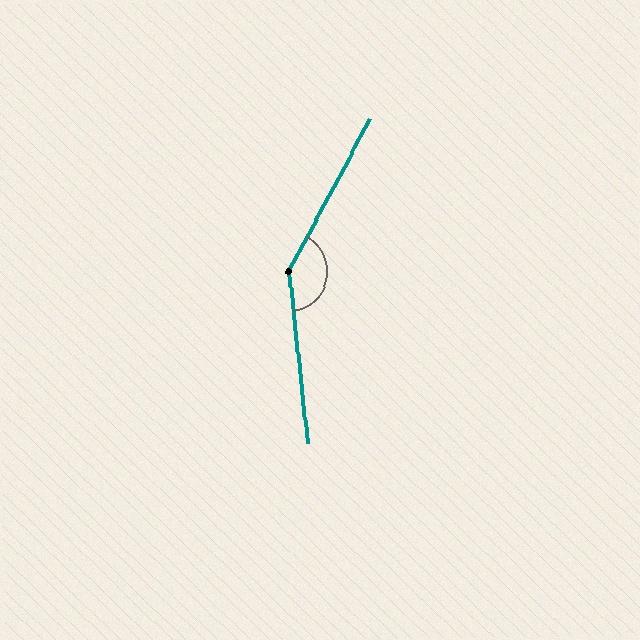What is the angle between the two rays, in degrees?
Approximately 145 degrees.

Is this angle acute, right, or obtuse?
It is obtuse.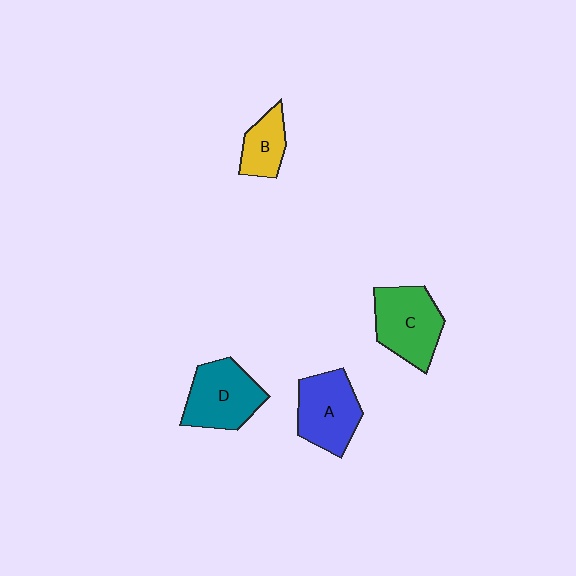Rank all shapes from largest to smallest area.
From largest to smallest: C (green), D (teal), A (blue), B (yellow).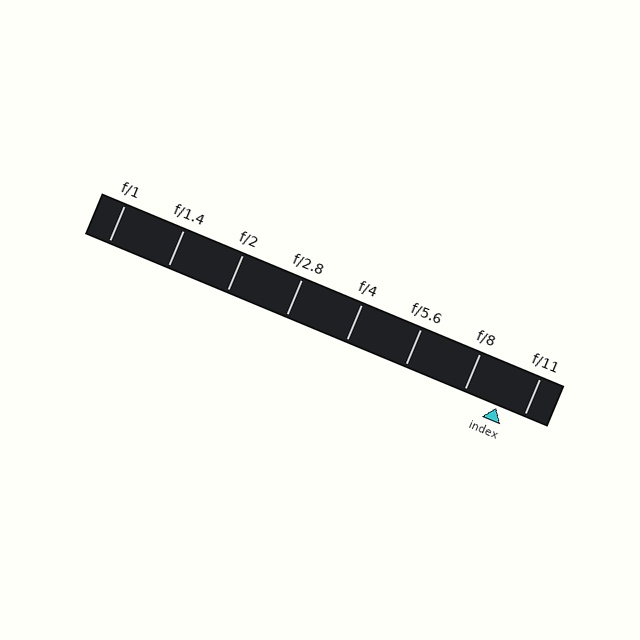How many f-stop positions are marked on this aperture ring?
There are 8 f-stop positions marked.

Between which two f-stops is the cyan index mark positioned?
The index mark is between f/8 and f/11.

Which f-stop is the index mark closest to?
The index mark is closest to f/11.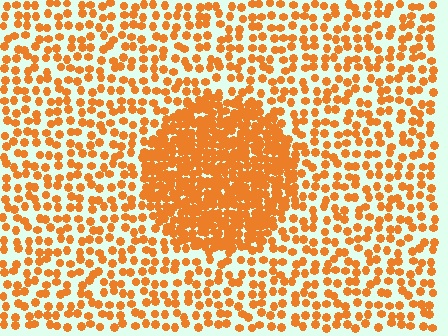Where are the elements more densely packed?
The elements are more densely packed inside the circle boundary.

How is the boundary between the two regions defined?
The boundary is defined by a change in element density (approximately 2.5x ratio). All elements are the same color, size, and shape.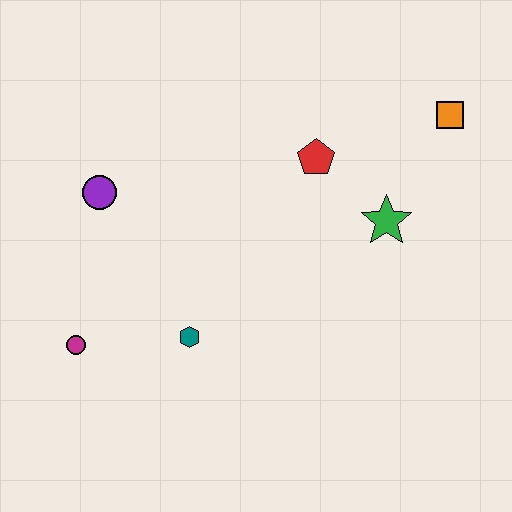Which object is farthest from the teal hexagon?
The orange square is farthest from the teal hexagon.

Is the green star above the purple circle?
No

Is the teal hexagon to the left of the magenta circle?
No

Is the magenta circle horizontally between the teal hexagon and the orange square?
No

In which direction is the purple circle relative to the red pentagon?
The purple circle is to the left of the red pentagon.